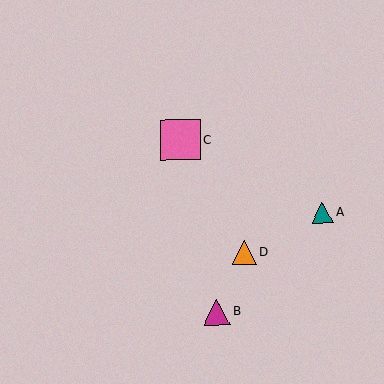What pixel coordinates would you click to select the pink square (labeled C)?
Click at (181, 140) to select the pink square C.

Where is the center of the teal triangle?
The center of the teal triangle is at (322, 213).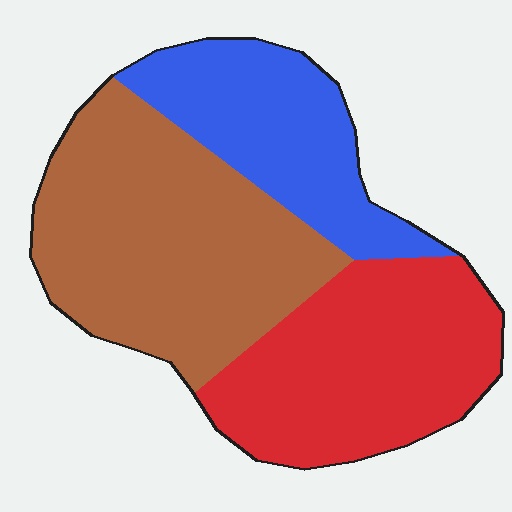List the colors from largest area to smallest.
From largest to smallest: brown, red, blue.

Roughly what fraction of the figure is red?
Red covers roughly 35% of the figure.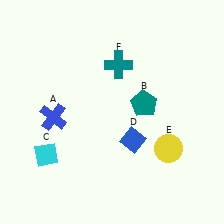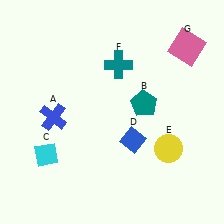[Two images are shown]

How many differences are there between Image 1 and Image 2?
There is 1 difference between the two images.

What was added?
A pink square (G) was added in Image 2.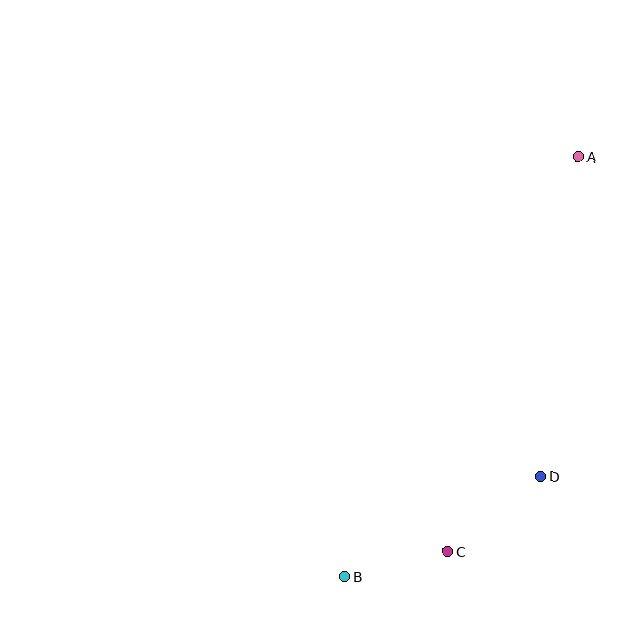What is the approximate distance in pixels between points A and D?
The distance between A and D is approximately 322 pixels.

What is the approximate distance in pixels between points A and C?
The distance between A and C is approximately 416 pixels.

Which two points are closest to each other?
Points B and C are closest to each other.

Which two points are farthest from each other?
Points A and B are farthest from each other.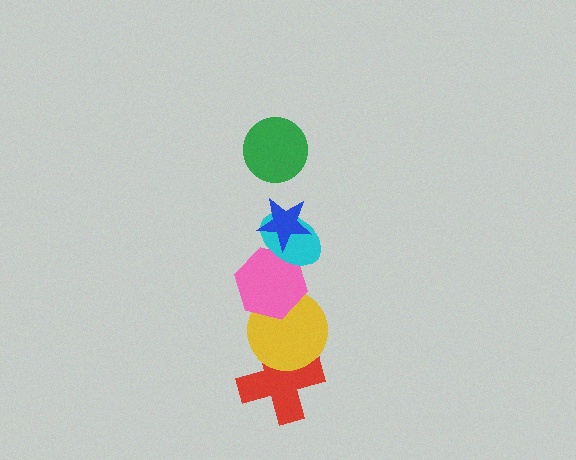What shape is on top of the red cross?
The yellow circle is on top of the red cross.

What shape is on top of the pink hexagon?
The cyan ellipse is on top of the pink hexagon.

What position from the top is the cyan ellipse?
The cyan ellipse is 3rd from the top.